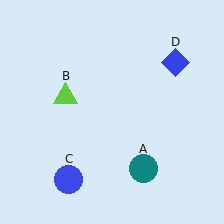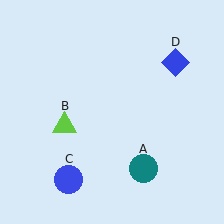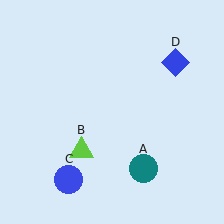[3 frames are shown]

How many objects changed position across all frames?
1 object changed position: lime triangle (object B).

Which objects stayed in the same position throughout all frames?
Teal circle (object A) and blue circle (object C) and blue diamond (object D) remained stationary.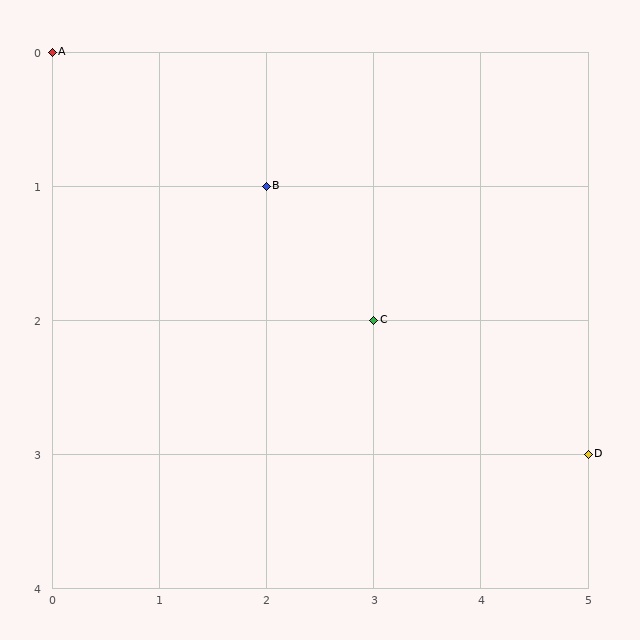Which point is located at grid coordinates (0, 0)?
Point A is at (0, 0).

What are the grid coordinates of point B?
Point B is at grid coordinates (2, 1).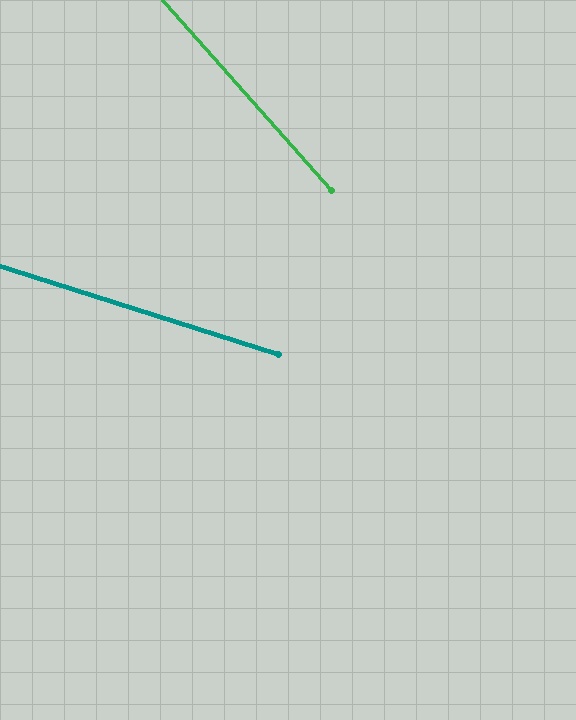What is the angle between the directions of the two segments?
Approximately 31 degrees.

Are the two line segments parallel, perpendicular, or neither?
Neither parallel nor perpendicular — they differ by about 31°.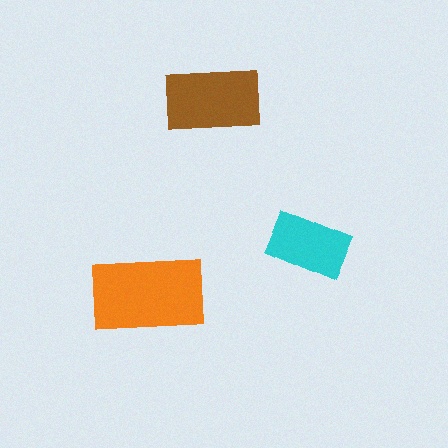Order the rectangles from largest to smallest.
the orange one, the brown one, the cyan one.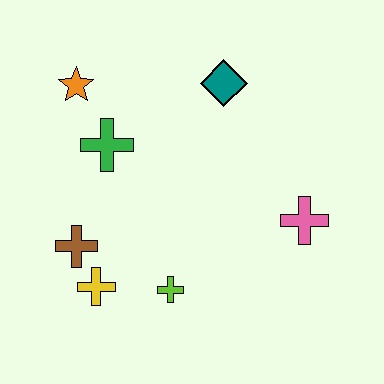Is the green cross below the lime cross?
No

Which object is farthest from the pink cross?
The orange star is farthest from the pink cross.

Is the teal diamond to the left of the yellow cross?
No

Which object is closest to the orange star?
The green cross is closest to the orange star.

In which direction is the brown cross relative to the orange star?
The brown cross is below the orange star.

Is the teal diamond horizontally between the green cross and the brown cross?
No